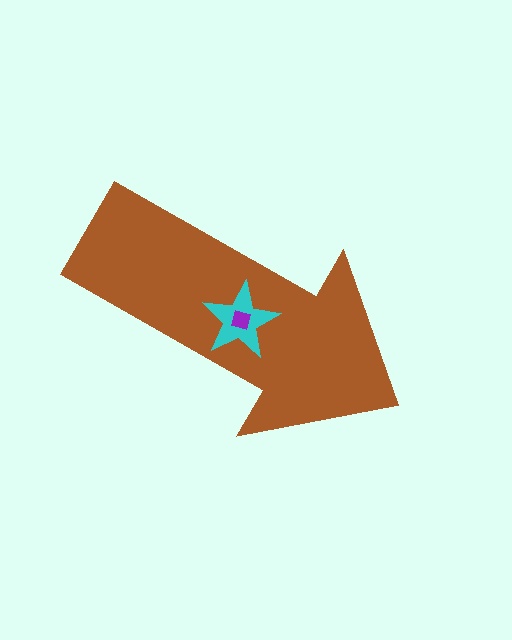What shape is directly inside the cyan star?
The purple diamond.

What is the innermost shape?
The purple diamond.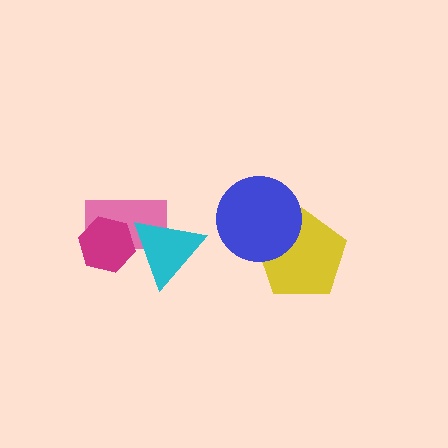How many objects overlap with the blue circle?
1 object overlaps with the blue circle.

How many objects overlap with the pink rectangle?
2 objects overlap with the pink rectangle.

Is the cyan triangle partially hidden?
Yes, it is partially covered by another shape.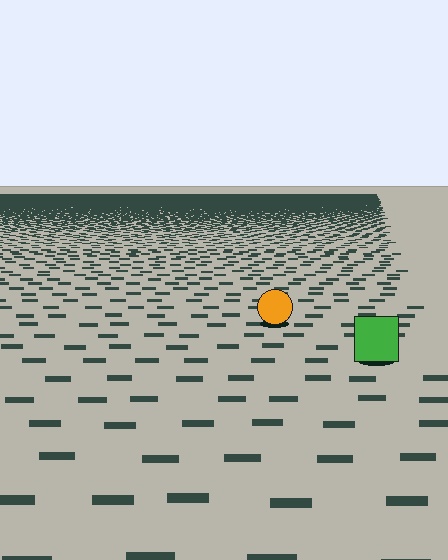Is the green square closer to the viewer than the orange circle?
Yes. The green square is closer — you can tell from the texture gradient: the ground texture is coarser near it.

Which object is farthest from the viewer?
The orange circle is farthest from the viewer. It appears smaller and the ground texture around it is denser.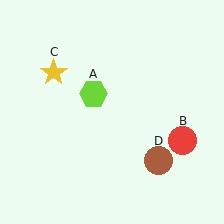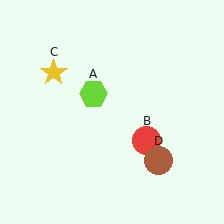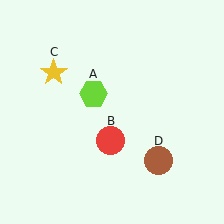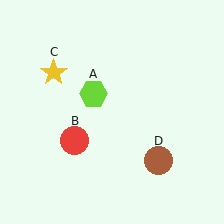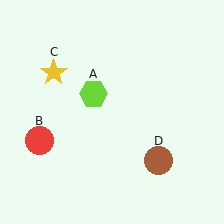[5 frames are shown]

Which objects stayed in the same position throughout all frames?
Lime hexagon (object A) and yellow star (object C) and brown circle (object D) remained stationary.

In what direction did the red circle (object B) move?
The red circle (object B) moved left.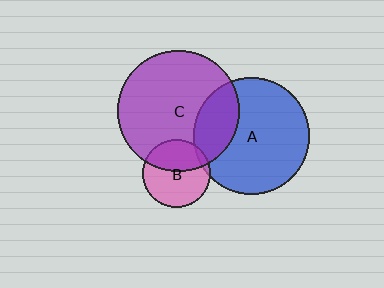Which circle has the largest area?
Circle C (purple).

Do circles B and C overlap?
Yes.